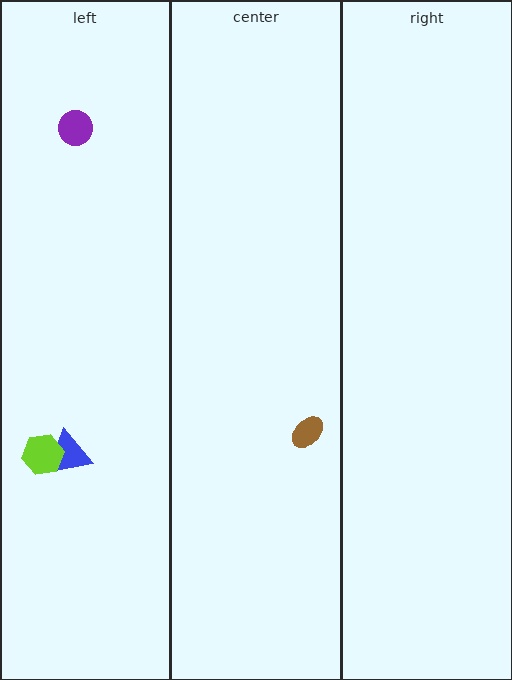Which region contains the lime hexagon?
The left region.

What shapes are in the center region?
The brown ellipse.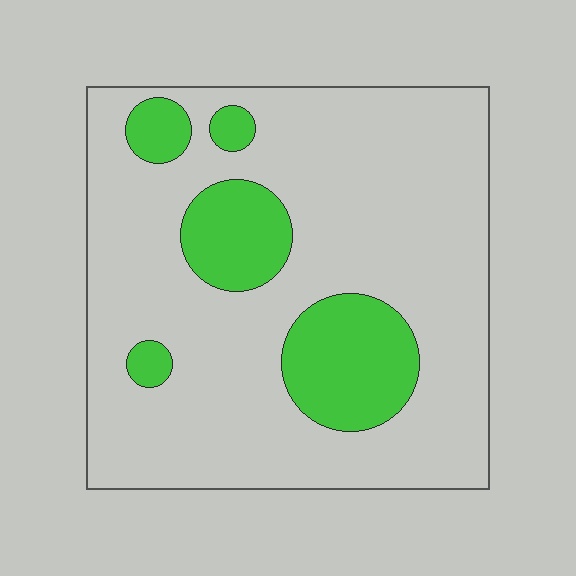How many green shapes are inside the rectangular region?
5.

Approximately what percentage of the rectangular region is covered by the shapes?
Approximately 20%.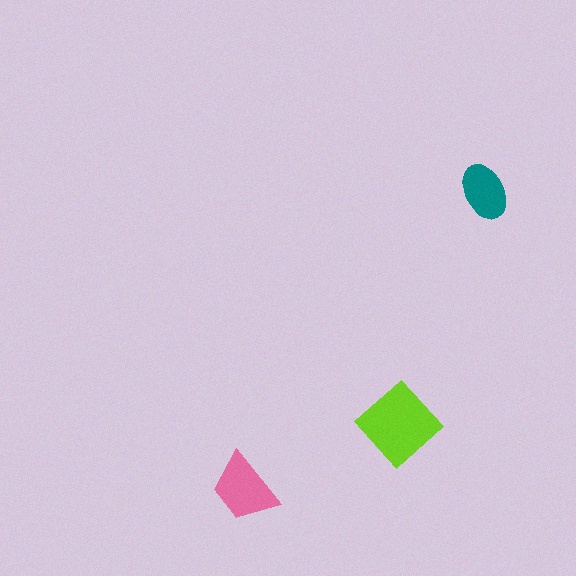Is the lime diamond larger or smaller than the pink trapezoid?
Larger.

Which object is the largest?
The lime diamond.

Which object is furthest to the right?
The teal ellipse is rightmost.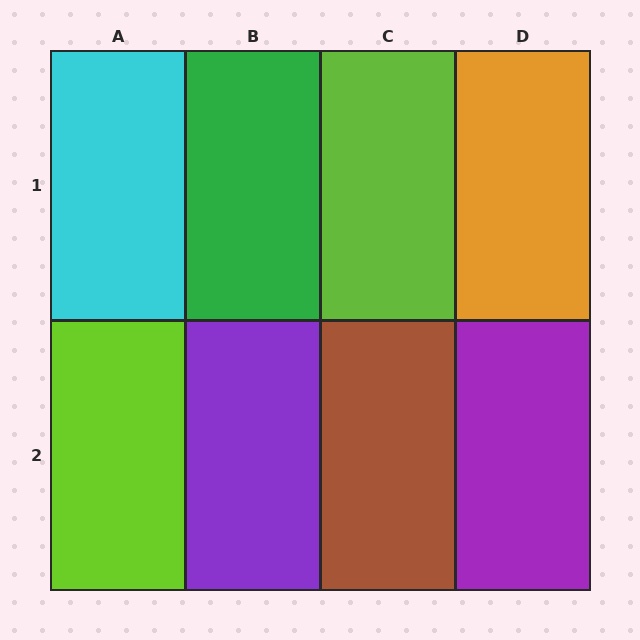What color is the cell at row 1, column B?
Green.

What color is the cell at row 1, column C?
Lime.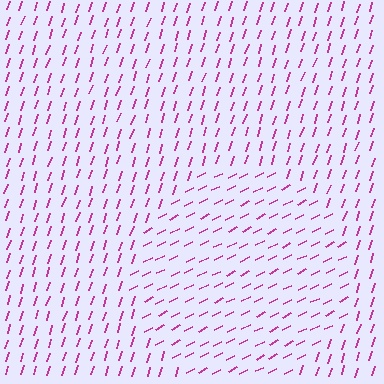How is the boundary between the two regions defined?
The boundary is defined purely by a change in line orientation (approximately 45 degrees difference). All lines are the same color and thickness.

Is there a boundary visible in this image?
Yes, there is a texture boundary formed by a change in line orientation.